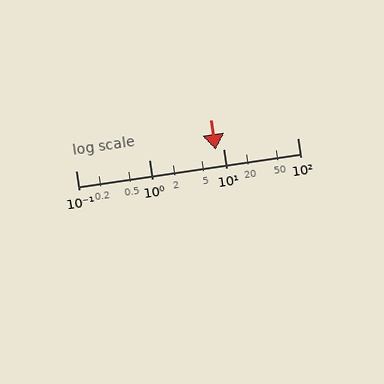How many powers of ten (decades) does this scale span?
The scale spans 3 decades, from 0.1 to 100.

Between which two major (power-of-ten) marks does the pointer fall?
The pointer is between 1 and 10.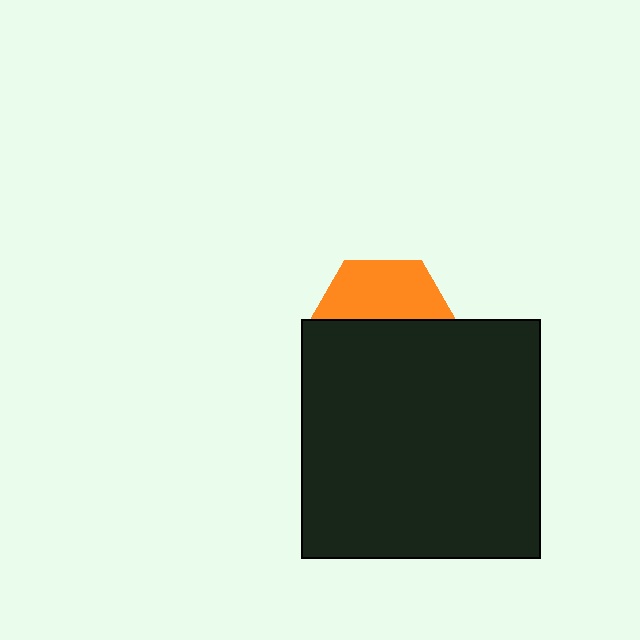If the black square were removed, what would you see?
You would see the complete orange hexagon.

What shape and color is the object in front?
The object in front is a black square.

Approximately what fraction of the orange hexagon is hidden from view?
Roughly 57% of the orange hexagon is hidden behind the black square.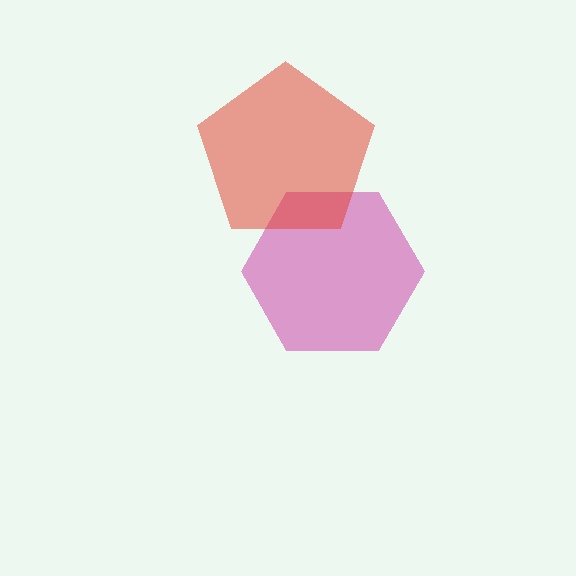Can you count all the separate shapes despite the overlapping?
Yes, there are 2 separate shapes.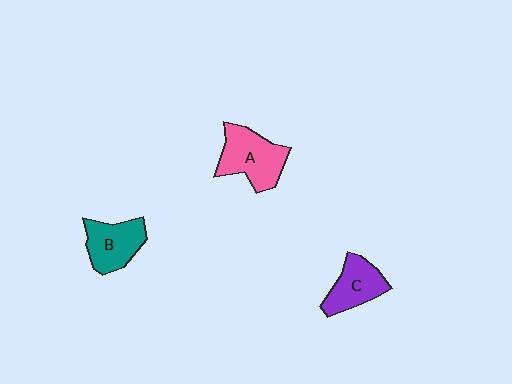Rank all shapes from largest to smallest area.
From largest to smallest: A (pink), B (teal), C (purple).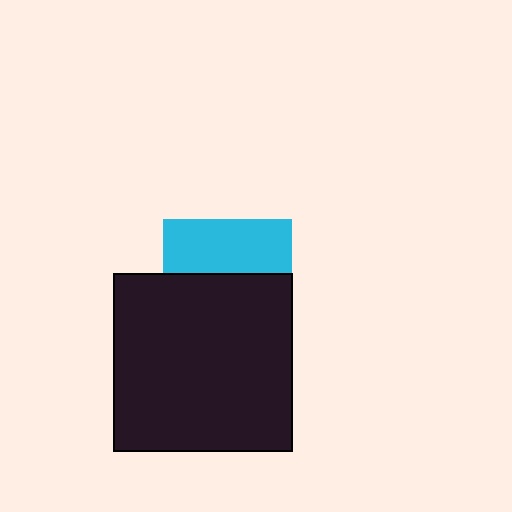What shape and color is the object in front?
The object in front is a black square.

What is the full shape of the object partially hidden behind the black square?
The partially hidden object is a cyan square.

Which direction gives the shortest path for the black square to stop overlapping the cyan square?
Moving down gives the shortest separation.